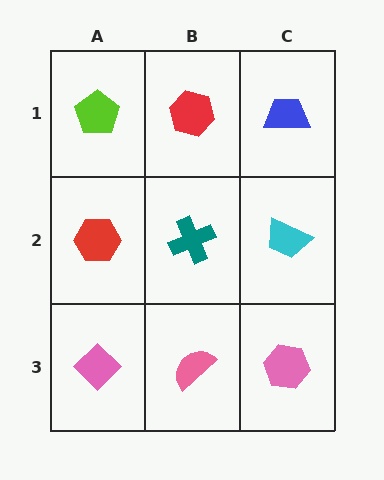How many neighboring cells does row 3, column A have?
2.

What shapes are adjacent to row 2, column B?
A red hexagon (row 1, column B), a pink semicircle (row 3, column B), a red hexagon (row 2, column A), a cyan trapezoid (row 2, column C).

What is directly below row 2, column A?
A pink diamond.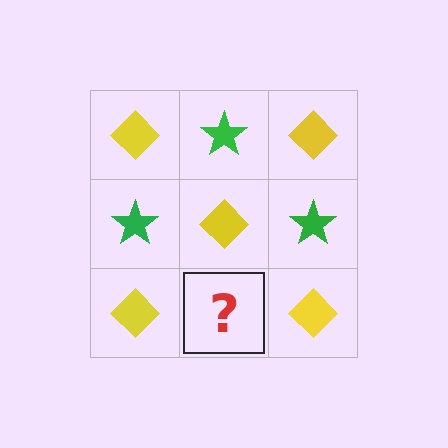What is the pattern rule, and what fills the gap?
The rule is that it alternates yellow diamond and green star in a checkerboard pattern. The gap should be filled with a green star.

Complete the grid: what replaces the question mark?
The question mark should be replaced with a green star.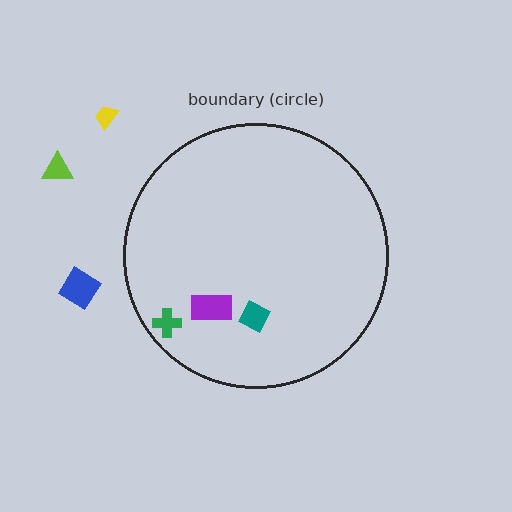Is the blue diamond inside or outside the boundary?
Outside.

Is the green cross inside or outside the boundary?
Inside.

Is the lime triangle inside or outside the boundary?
Outside.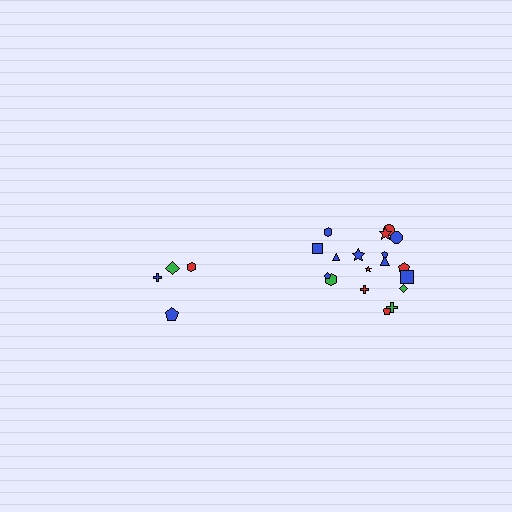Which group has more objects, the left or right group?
The right group.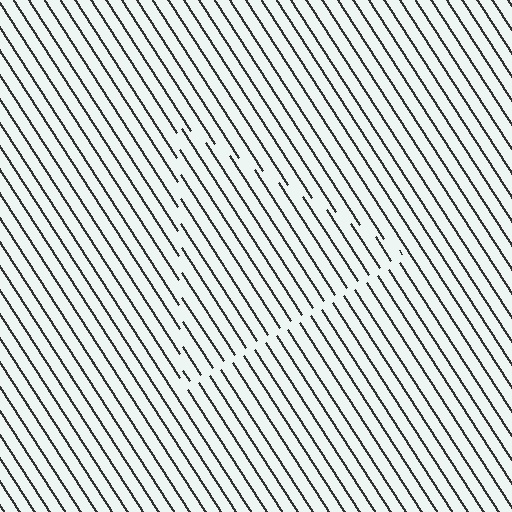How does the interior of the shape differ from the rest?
The interior of the shape contains the same grating, shifted by half a period — the contour is defined by the phase discontinuity where line-ends from the inner and outer gratings abut.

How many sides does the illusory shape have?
3 sides — the line-ends trace a triangle.